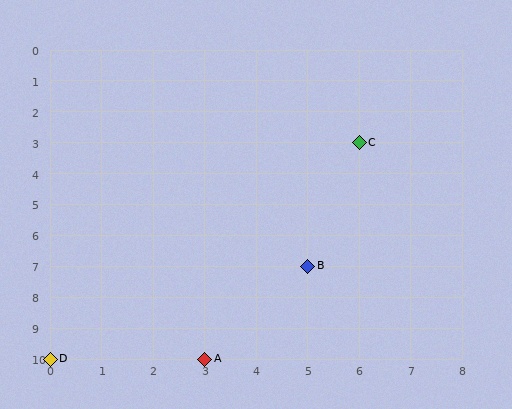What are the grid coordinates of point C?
Point C is at grid coordinates (6, 3).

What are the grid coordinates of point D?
Point D is at grid coordinates (0, 10).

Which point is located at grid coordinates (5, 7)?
Point B is at (5, 7).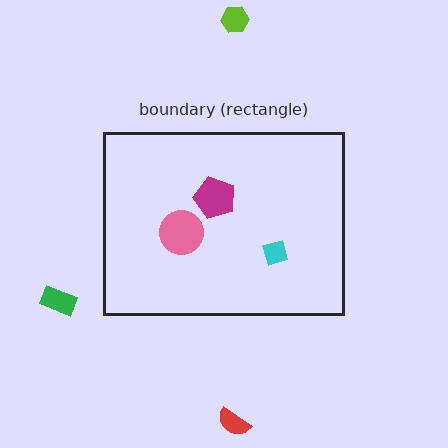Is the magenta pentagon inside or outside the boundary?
Inside.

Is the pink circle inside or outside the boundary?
Inside.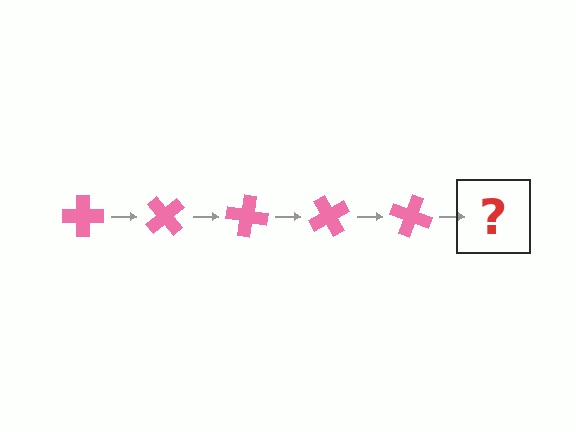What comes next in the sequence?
The next element should be a pink cross rotated 250 degrees.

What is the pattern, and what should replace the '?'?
The pattern is that the cross rotates 50 degrees each step. The '?' should be a pink cross rotated 250 degrees.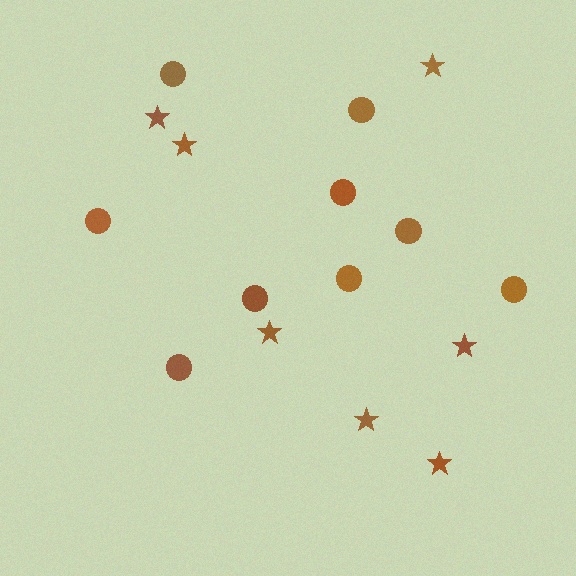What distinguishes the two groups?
There are 2 groups: one group of stars (7) and one group of circles (9).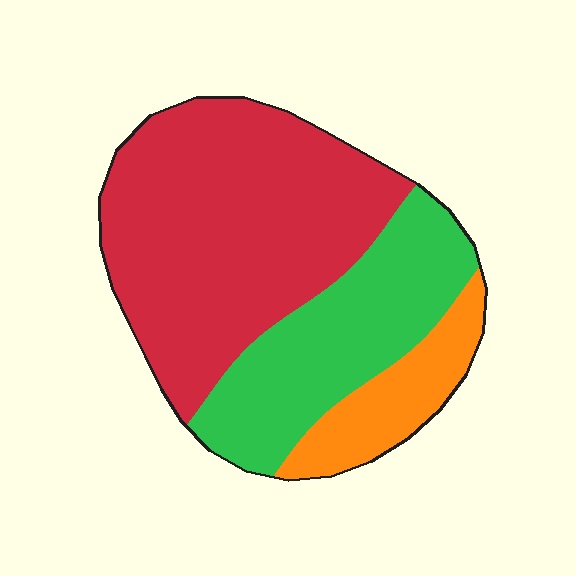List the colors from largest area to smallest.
From largest to smallest: red, green, orange.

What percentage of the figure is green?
Green takes up about one third (1/3) of the figure.